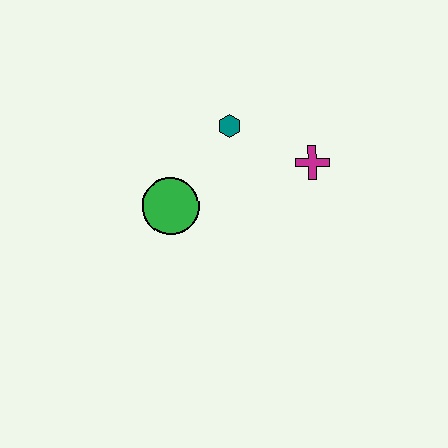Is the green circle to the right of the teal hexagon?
No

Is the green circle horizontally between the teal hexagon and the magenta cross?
No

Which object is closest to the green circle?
The teal hexagon is closest to the green circle.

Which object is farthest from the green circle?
The magenta cross is farthest from the green circle.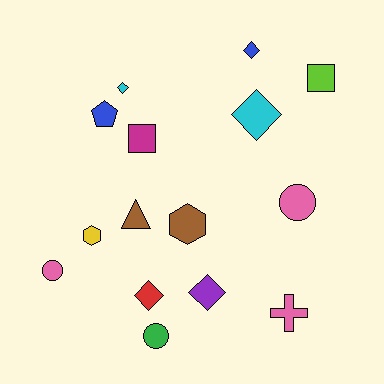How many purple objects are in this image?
There is 1 purple object.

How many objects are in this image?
There are 15 objects.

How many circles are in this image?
There are 3 circles.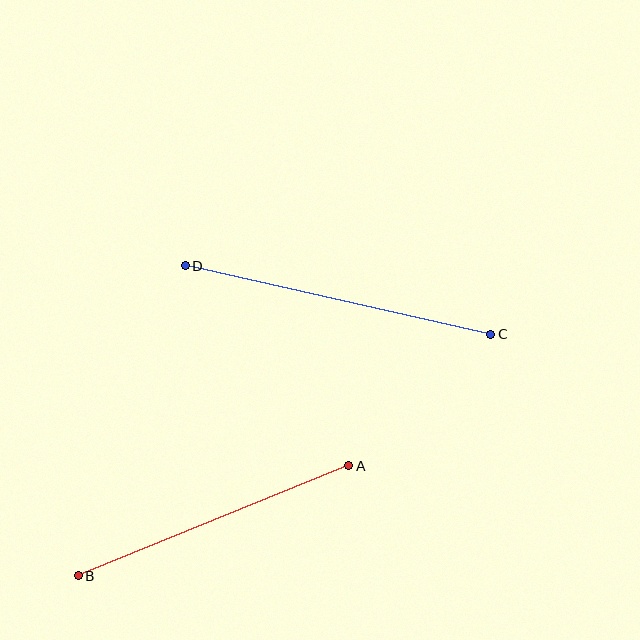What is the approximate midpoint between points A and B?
The midpoint is at approximately (214, 521) pixels.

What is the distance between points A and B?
The distance is approximately 292 pixels.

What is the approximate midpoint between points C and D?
The midpoint is at approximately (338, 300) pixels.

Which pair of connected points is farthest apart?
Points C and D are farthest apart.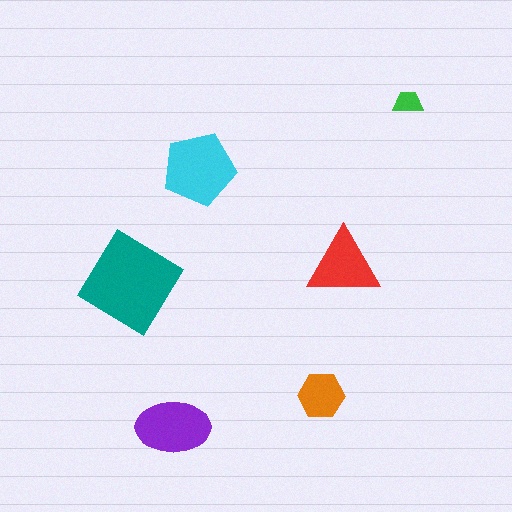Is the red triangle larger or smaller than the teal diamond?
Smaller.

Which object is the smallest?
The green trapezoid.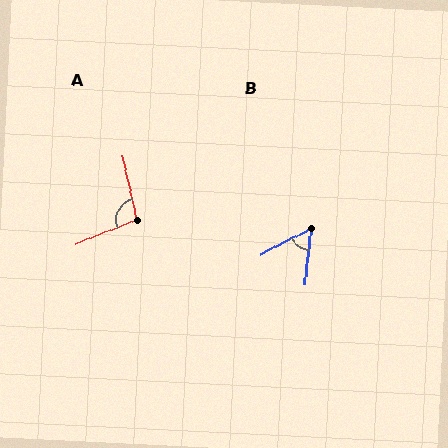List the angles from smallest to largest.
B (57°), A (99°).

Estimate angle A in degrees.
Approximately 99 degrees.